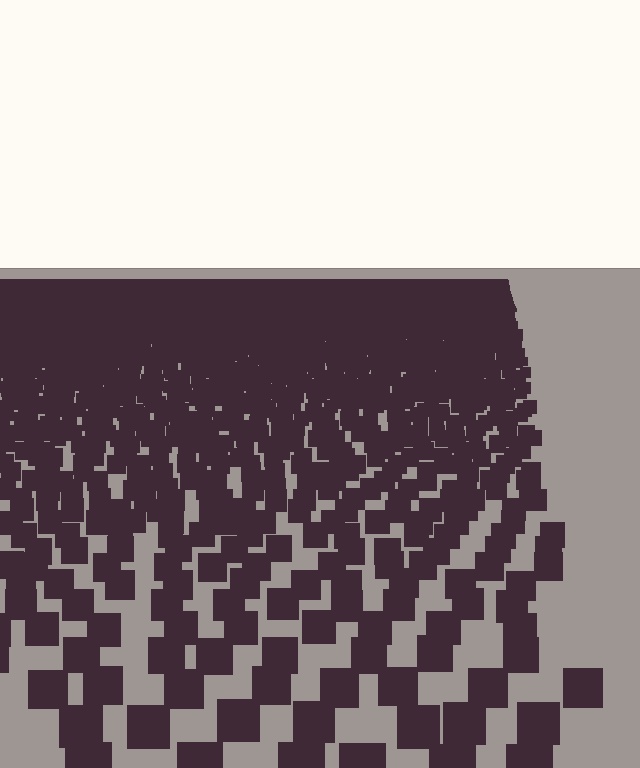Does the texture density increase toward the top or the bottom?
Density increases toward the top.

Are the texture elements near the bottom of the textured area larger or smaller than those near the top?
Larger. Near the bottom, elements are closer to the viewer and appear at a bigger on-screen size.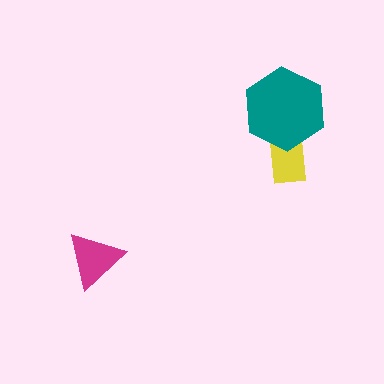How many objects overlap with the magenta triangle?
0 objects overlap with the magenta triangle.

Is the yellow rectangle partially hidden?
Yes, it is partially covered by another shape.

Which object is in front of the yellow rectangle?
The teal hexagon is in front of the yellow rectangle.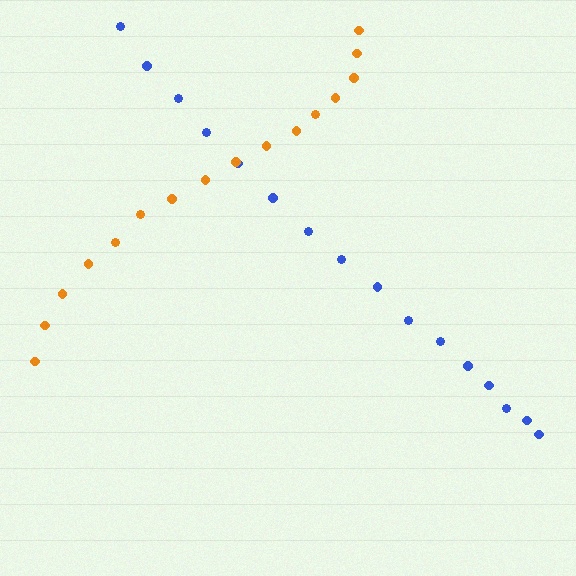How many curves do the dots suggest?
There are 2 distinct paths.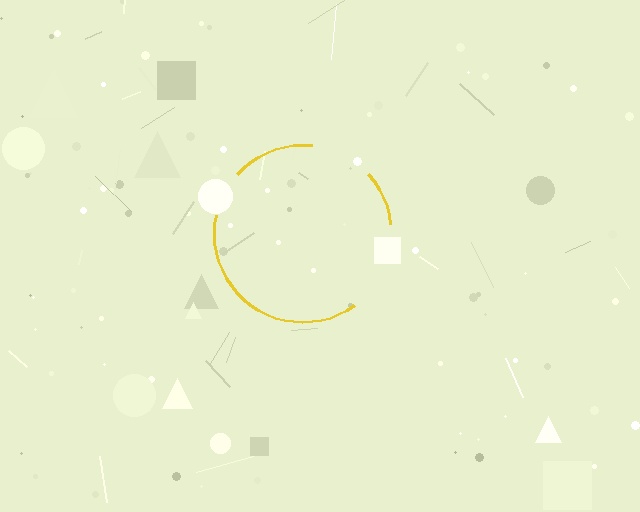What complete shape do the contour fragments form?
The contour fragments form a circle.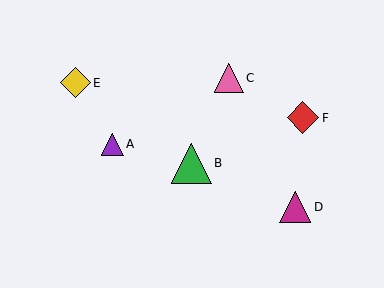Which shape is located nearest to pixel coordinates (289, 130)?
The red diamond (labeled F) at (303, 118) is nearest to that location.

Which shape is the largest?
The green triangle (labeled B) is the largest.